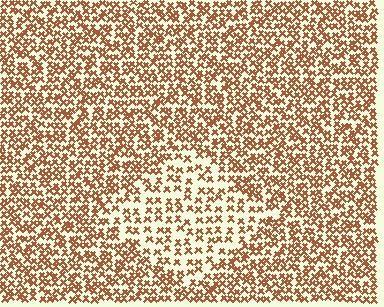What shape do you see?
I see a diamond.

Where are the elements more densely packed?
The elements are more densely packed outside the diamond boundary.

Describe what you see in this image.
The image contains small brown elements arranged at two different densities. A diamond-shaped region is visible where the elements are less densely packed than the surrounding area.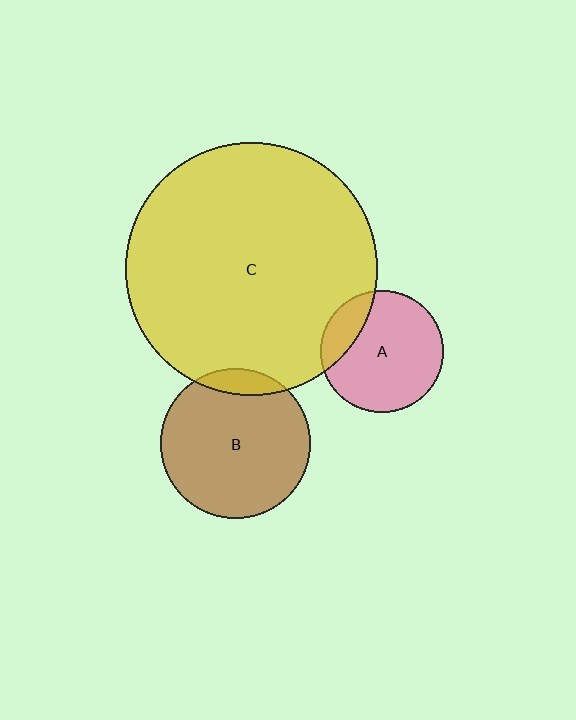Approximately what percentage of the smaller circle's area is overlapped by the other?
Approximately 20%.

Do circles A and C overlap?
Yes.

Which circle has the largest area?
Circle C (yellow).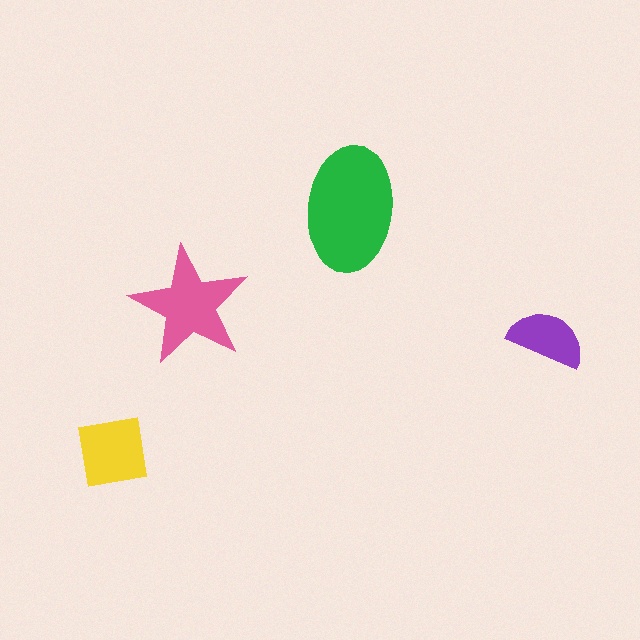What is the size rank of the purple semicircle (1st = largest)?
4th.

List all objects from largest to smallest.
The green ellipse, the pink star, the yellow square, the purple semicircle.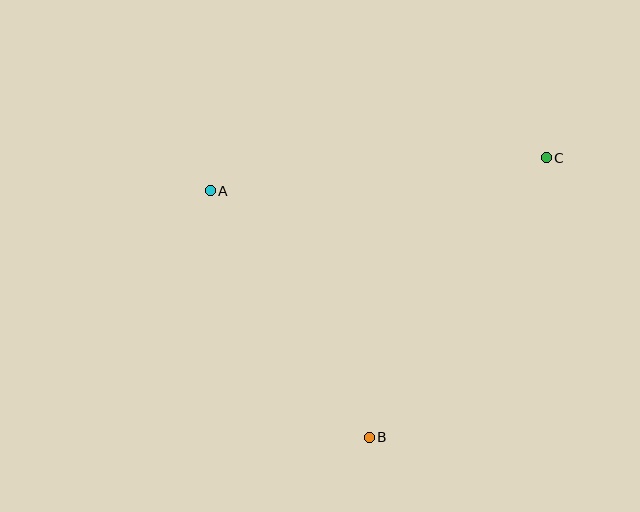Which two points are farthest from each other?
Points A and C are farthest from each other.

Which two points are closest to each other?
Points A and B are closest to each other.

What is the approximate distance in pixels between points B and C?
The distance between B and C is approximately 331 pixels.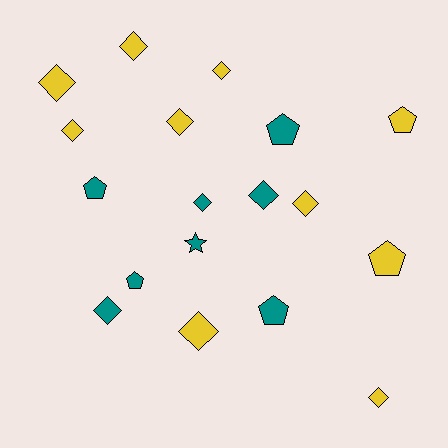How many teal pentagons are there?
There are 4 teal pentagons.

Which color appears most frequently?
Yellow, with 10 objects.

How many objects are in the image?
There are 18 objects.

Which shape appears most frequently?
Diamond, with 11 objects.